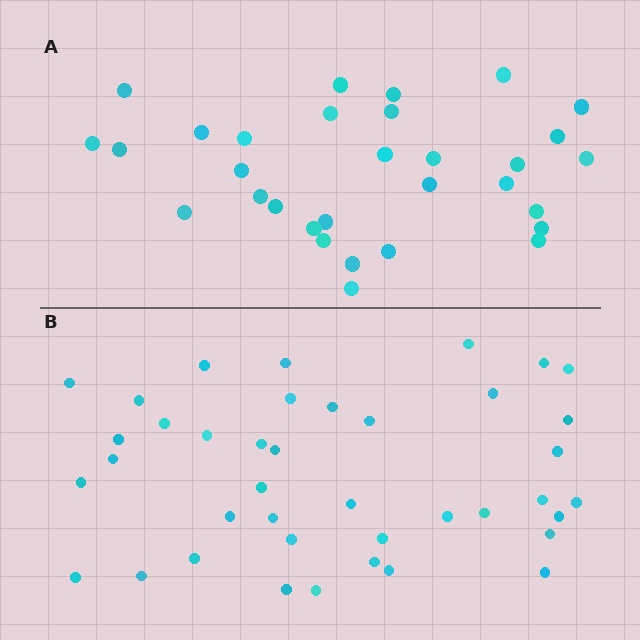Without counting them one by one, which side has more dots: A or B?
Region B (the bottom region) has more dots.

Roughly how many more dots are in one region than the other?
Region B has roughly 8 or so more dots than region A.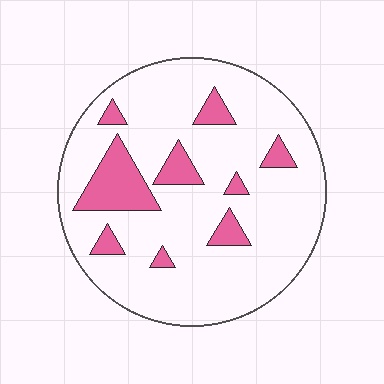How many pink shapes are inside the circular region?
9.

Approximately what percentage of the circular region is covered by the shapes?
Approximately 15%.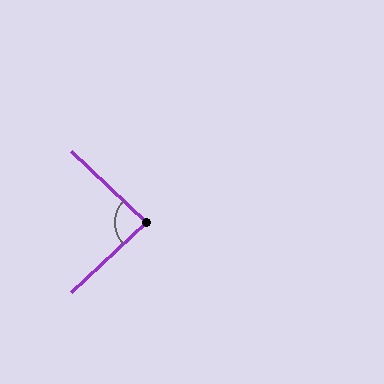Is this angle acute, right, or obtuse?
It is approximately a right angle.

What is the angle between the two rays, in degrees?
Approximately 87 degrees.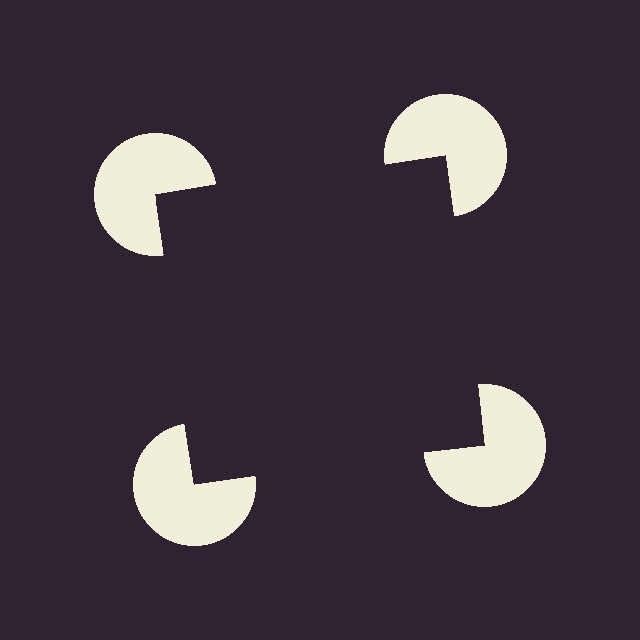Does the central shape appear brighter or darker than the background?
It typically appears slightly darker than the background, even though no actual brightness change is drawn.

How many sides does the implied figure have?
4 sides.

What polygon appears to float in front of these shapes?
An illusory square — its edges are inferred from the aligned wedge cuts in the pac-man discs, not physically drawn.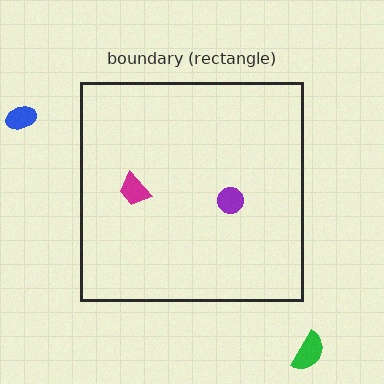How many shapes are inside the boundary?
2 inside, 2 outside.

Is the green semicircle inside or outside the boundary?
Outside.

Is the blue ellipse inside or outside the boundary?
Outside.